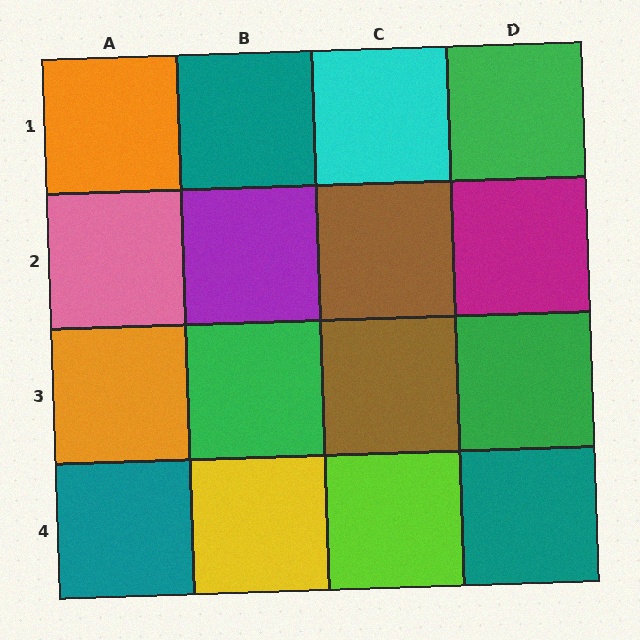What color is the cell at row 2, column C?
Brown.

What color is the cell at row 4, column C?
Lime.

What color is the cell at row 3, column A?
Orange.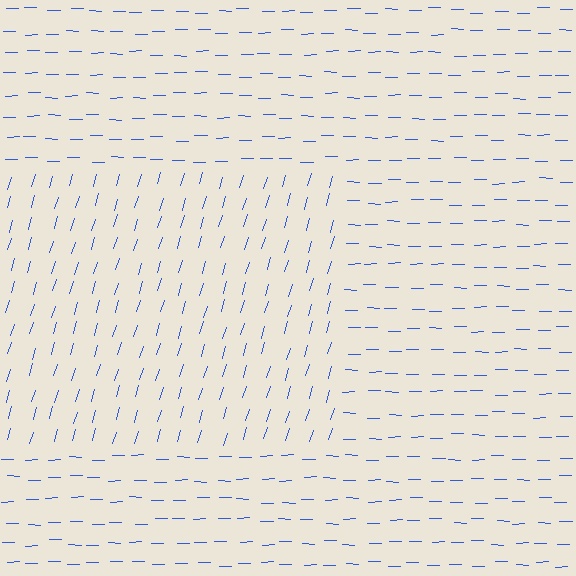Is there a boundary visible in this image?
Yes, there is a texture boundary formed by a change in line orientation.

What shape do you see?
I see a rectangle.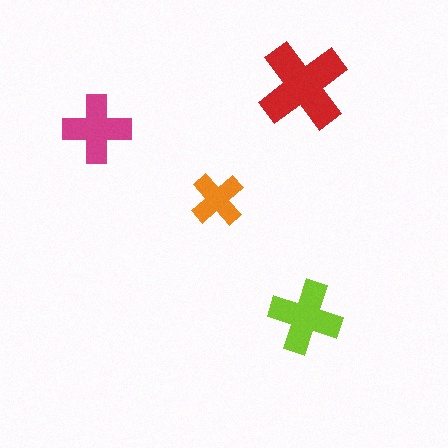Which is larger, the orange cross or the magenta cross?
The magenta one.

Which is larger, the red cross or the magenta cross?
The red one.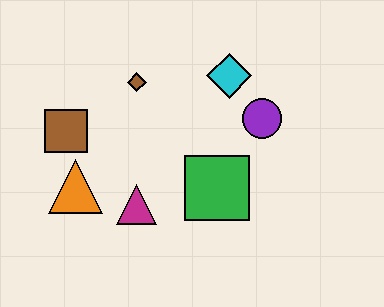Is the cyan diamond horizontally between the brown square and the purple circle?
Yes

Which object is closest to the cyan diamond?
The purple circle is closest to the cyan diamond.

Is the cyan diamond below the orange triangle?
No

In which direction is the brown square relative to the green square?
The brown square is to the left of the green square.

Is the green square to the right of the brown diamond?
Yes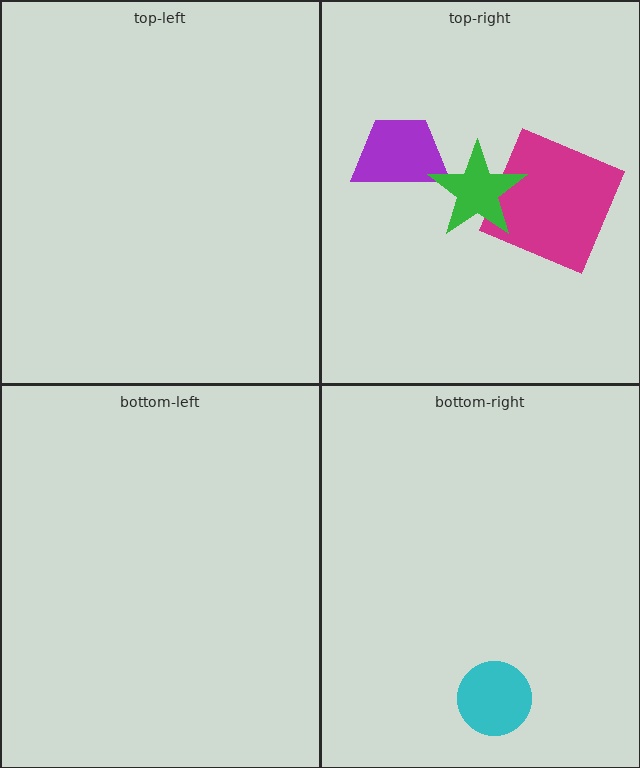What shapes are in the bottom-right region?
The cyan circle.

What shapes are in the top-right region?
The magenta square, the purple trapezoid, the green star.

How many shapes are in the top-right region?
3.